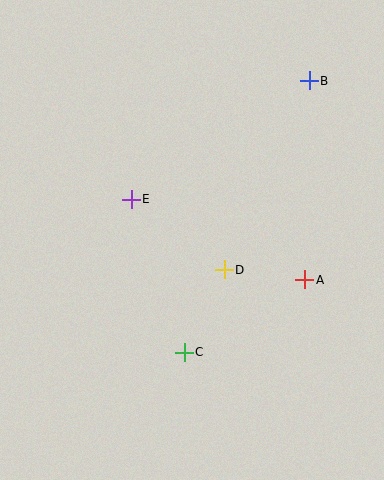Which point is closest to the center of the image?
Point D at (224, 270) is closest to the center.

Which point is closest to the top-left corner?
Point E is closest to the top-left corner.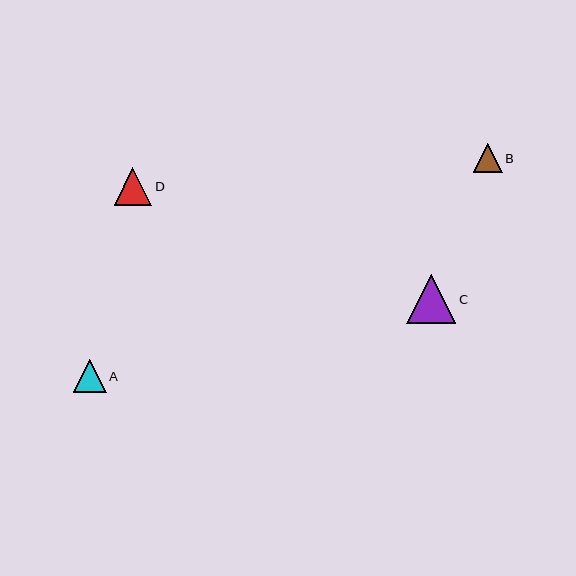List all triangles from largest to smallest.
From largest to smallest: C, D, A, B.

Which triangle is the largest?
Triangle C is the largest with a size of approximately 49 pixels.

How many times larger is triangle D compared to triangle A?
Triangle D is approximately 1.1 times the size of triangle A.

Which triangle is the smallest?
Triangle B is the smallest with a size of approximately 29 pixels.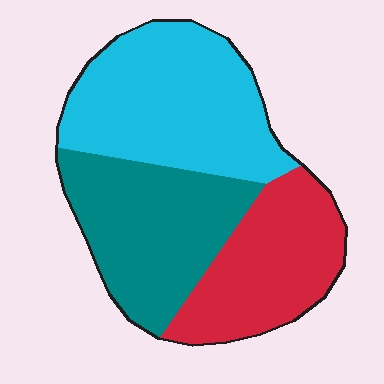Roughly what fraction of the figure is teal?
Teal takes up about one third (1/3) of the figure.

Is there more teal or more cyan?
Cyan.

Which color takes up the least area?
Red, at roughly 30%.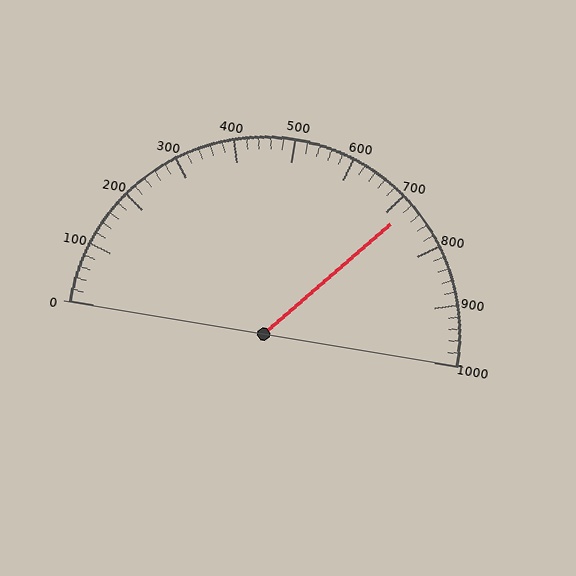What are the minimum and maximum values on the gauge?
The gauge ranges from 0 to 1000.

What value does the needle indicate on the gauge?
The needle indicates approximately 720.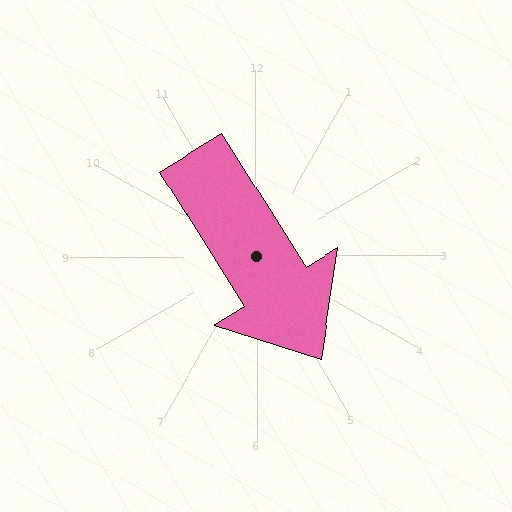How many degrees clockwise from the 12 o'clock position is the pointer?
Approximately 148 degrees.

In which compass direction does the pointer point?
Southeast.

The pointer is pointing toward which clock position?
Roughly 5 o'clock.